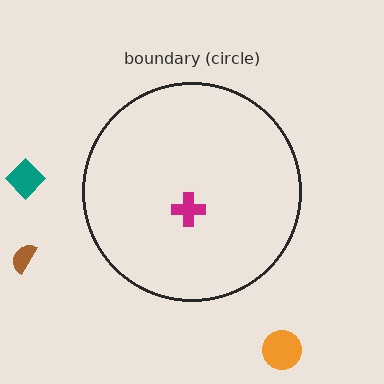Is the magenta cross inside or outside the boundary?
Inside.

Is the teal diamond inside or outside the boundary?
Outside.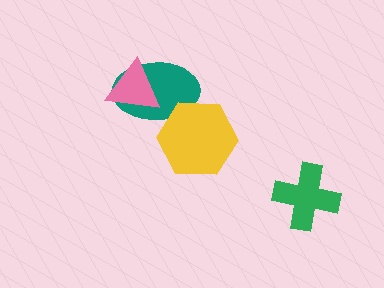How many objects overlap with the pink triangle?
1 object overlaps with the pink triangle.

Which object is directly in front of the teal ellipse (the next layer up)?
The pink triangle is directly in front of the teal ellipse.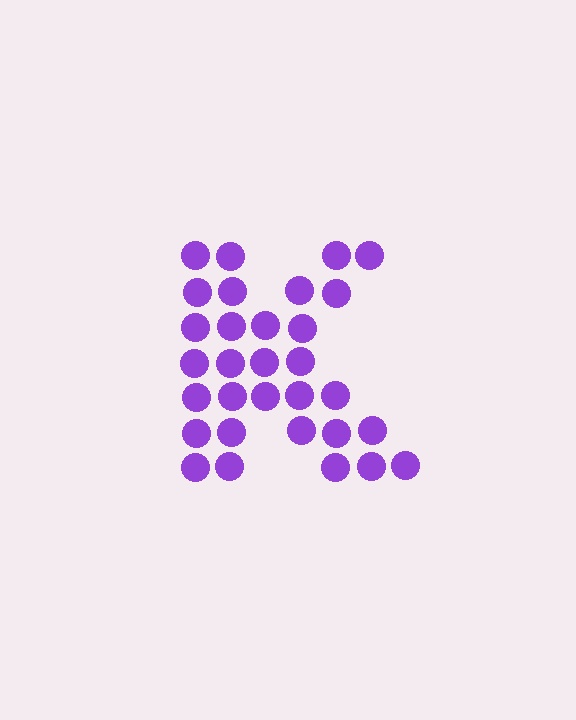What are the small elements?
The small elements are circles.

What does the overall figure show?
The overall figure shows the letter K.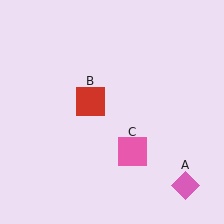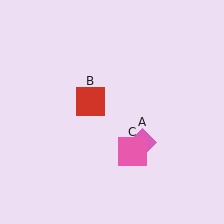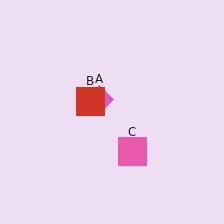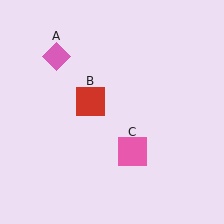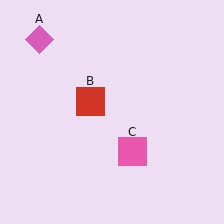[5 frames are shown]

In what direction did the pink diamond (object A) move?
The pink diamond (object A) moved up and to the left.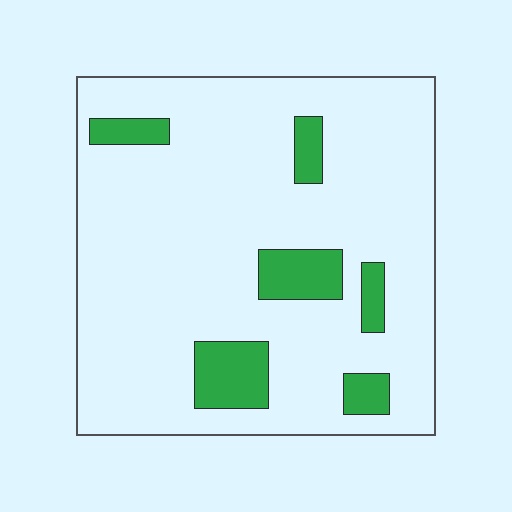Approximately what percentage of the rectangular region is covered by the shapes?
Approximately 15%.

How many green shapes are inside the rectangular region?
6.